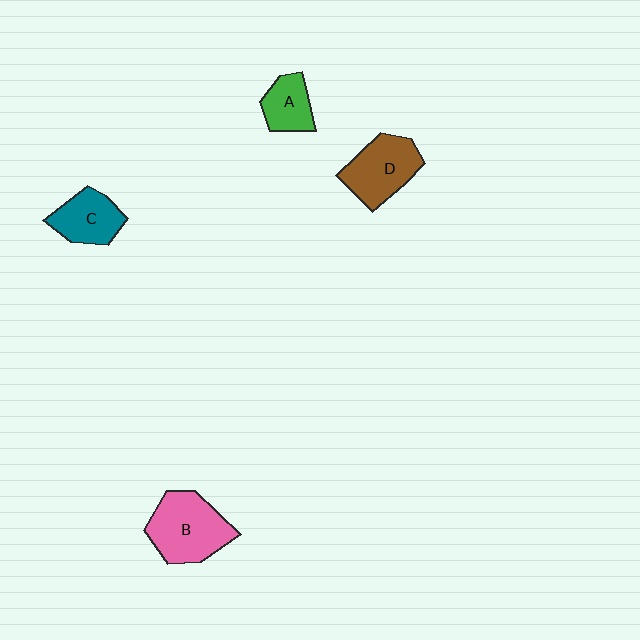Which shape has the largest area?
Shape B (pink).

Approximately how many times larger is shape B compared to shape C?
Approximately 1.5 times.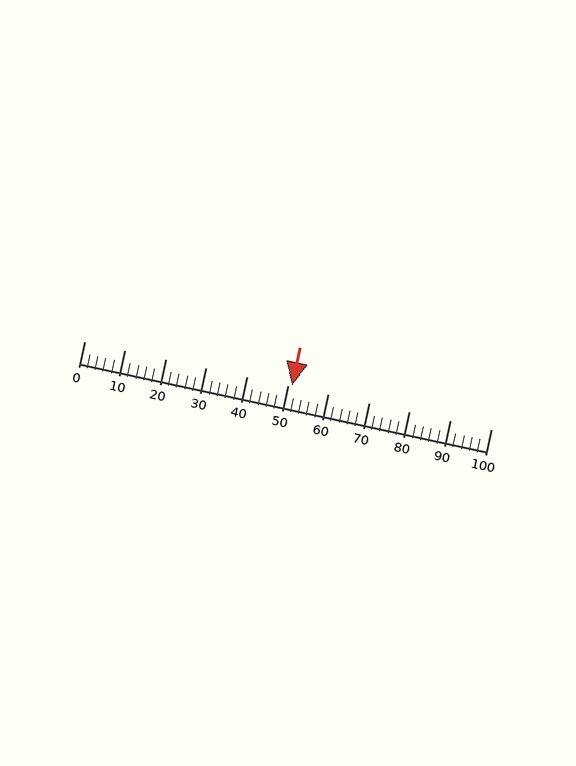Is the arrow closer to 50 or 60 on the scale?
The arrow is closer to 50.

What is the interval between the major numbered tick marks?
The major tick marks are spaced 10 units apart.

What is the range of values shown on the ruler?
The ruler shows values from 0 to 100.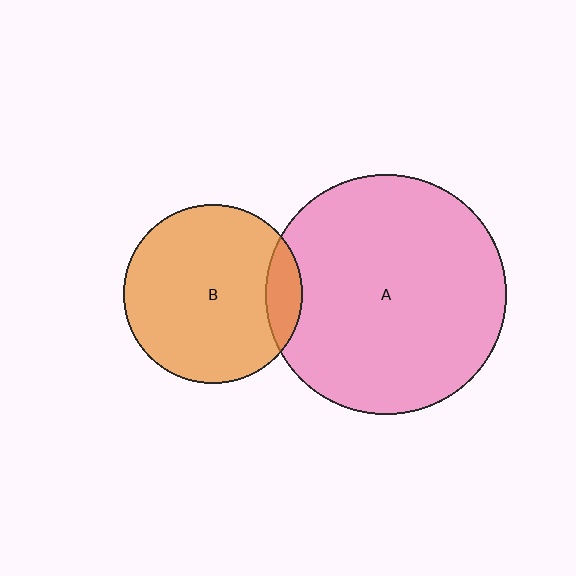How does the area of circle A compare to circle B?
Approximately 1.8 times.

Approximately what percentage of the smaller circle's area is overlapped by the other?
Approximately 10%.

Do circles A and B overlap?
Yes.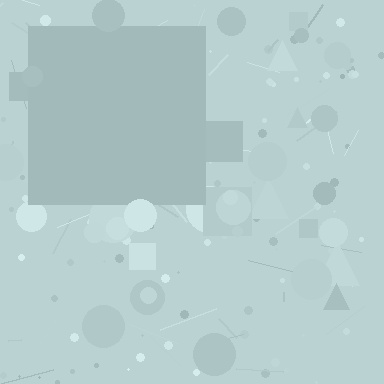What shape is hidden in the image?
A square is hidden in the image.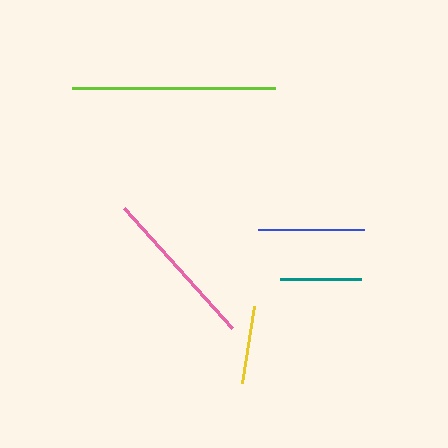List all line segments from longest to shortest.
From longest to shortest: lime, pink, blue, teal, yellow.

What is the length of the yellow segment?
The yellow segment is approximately 79 pixels long.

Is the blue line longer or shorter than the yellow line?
The blue line is longer than the yellow line.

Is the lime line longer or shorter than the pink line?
The lime line is longer than the pink line.